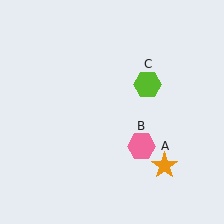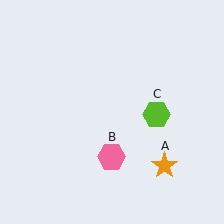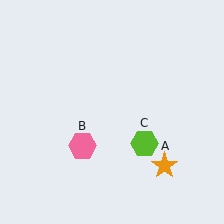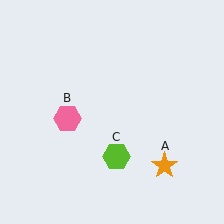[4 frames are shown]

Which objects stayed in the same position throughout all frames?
Orange star (object A) remained stationary.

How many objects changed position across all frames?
2 objects changed position: pink hexagon (object B), lime hexagon (object C).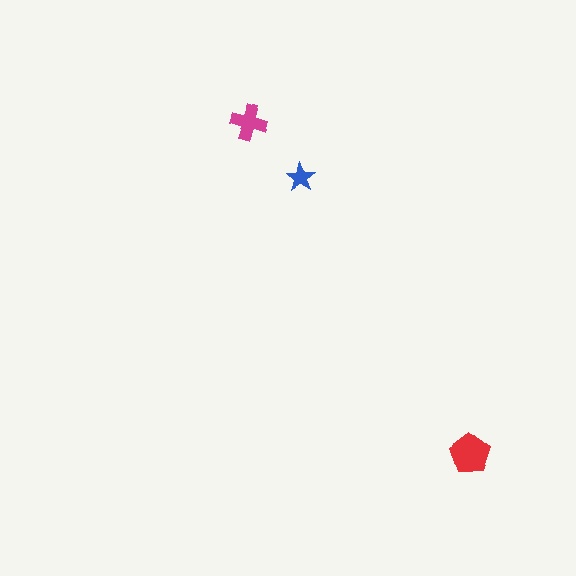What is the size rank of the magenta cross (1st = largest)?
2nd.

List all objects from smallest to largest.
The blue star, the magenta cross, the red pentagon.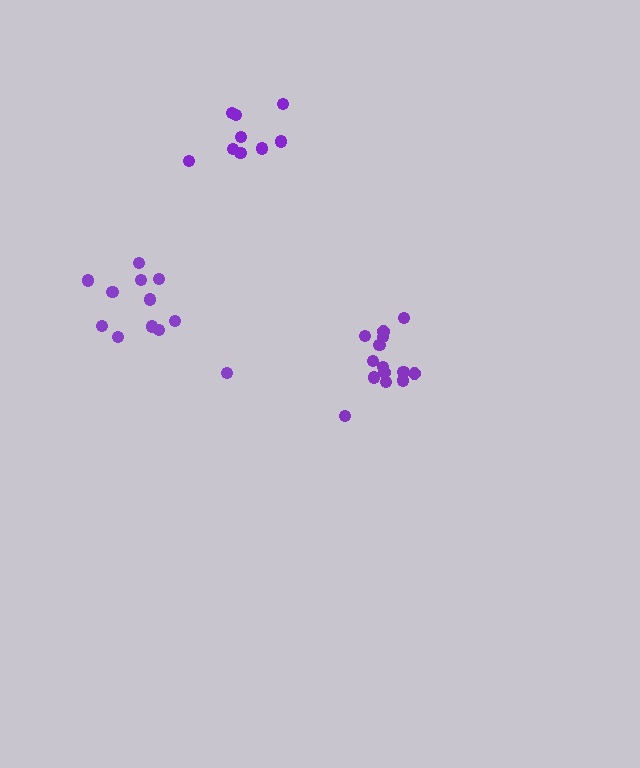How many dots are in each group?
Group 1: 14 dots, Group 2: 12 dots, Group 3: 9 dots (35 total).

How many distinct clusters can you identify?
There are 3 distinct clusters.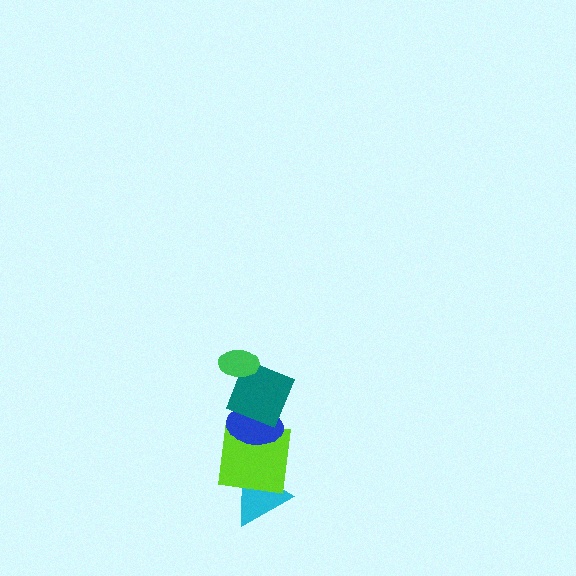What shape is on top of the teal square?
The green ellipse is on top of the teal square.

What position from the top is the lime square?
The lime square is 4th from the top.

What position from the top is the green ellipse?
The green ellipse is 1st from the top.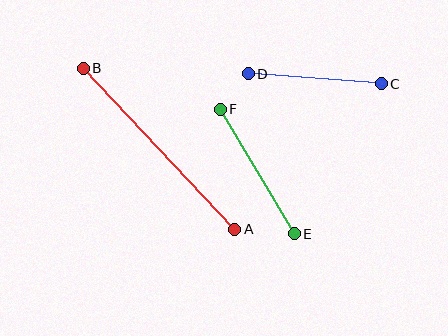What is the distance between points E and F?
The distance is approximately 145 pixels.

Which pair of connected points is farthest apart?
Points A and B are farthest apart.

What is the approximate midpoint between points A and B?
The midpoint is at approximately (159, 149) pixels.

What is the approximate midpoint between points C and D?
The midpoint is at approximately (315, 79) pixels.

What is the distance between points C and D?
The distance is approximately 133 pixels.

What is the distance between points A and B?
The distance is approximately 221 pixels.